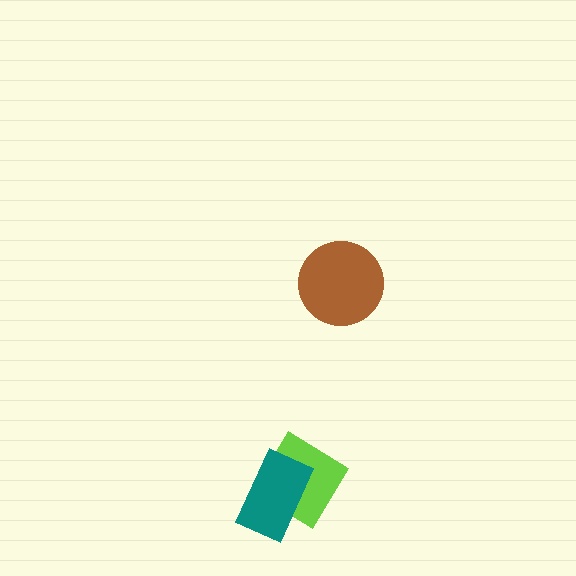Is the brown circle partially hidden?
No, no other shape covers it.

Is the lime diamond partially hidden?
Yes, it is partially covered by another shape.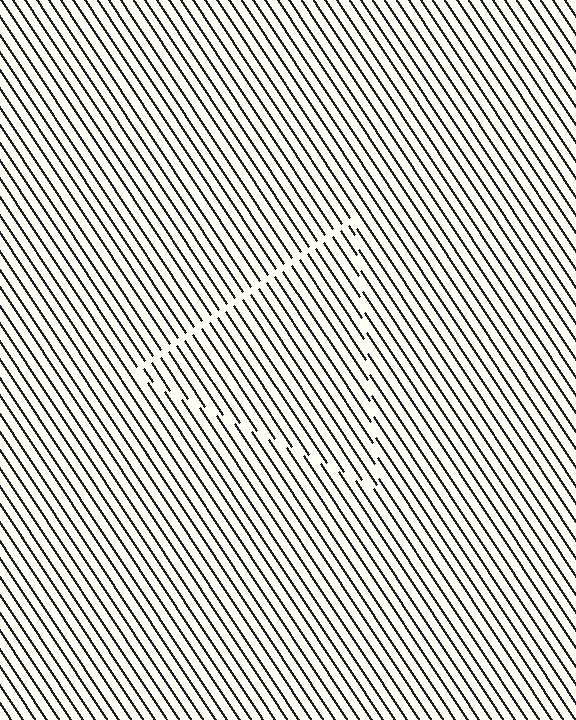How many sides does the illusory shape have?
3 sides — the line-ends trace a triangle.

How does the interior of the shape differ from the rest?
The interior of the shape contains the same grating, shifted by half a period — the contour is defined by the phase discontinuity where line-ends from the inner and outer gratings abut.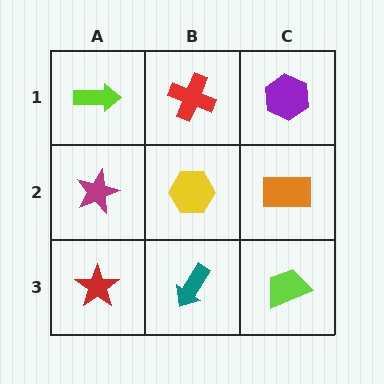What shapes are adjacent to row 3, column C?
An orange rectangle (row 2, column C), a teal arrow (row 3, column B).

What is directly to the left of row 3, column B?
A red star.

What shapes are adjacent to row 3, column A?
A magenta star (row 2, column A), a teal arrow (row 3, column B).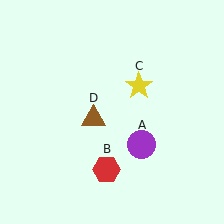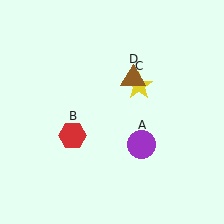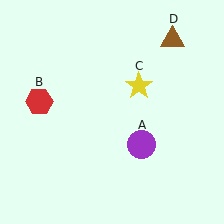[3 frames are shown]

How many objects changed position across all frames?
2 objects changed position: red hexagon (object B), brown triangle (object D).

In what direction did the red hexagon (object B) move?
The red hexagon (object B) moved up and to the left.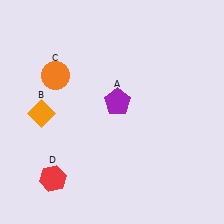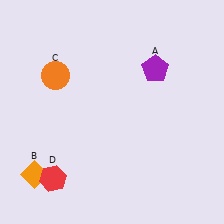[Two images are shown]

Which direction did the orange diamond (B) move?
The orange diamond (B) moved down.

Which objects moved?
The objects that moved are: the purple pentagon (A), the orange diamond (B).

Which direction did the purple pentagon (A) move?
The purple pentagon (A) moved right.